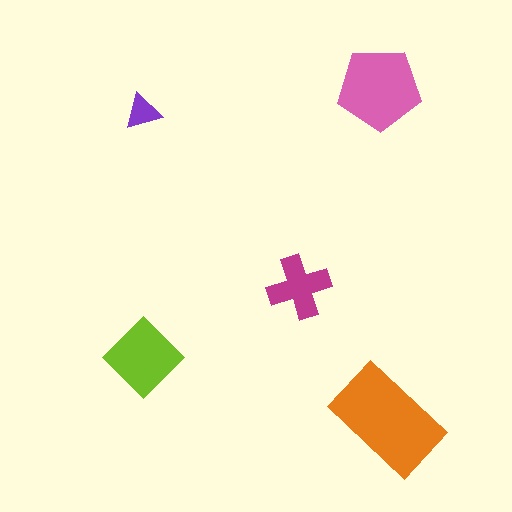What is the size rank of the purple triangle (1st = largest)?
5th.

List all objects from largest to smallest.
The orange rectangle, the pink pentagon, the lime diamond, the magenta cross, the purple triangle.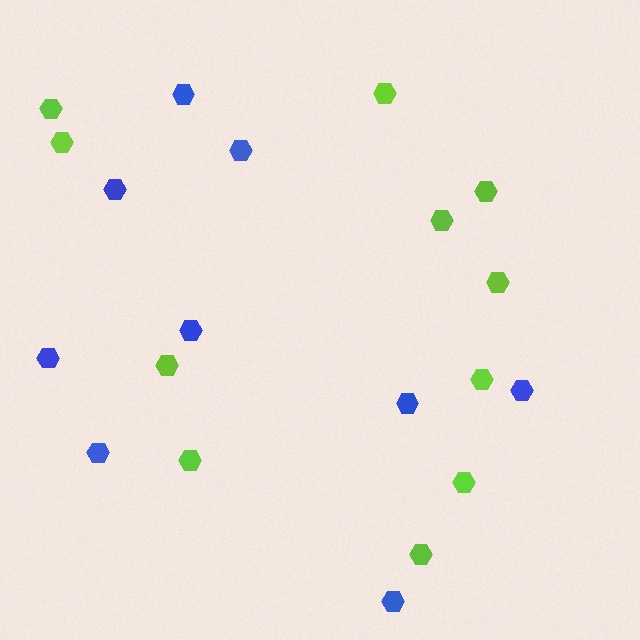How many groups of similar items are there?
There are 2 groups: one group of lime hexagons (11) and one group of blue hexagons (9).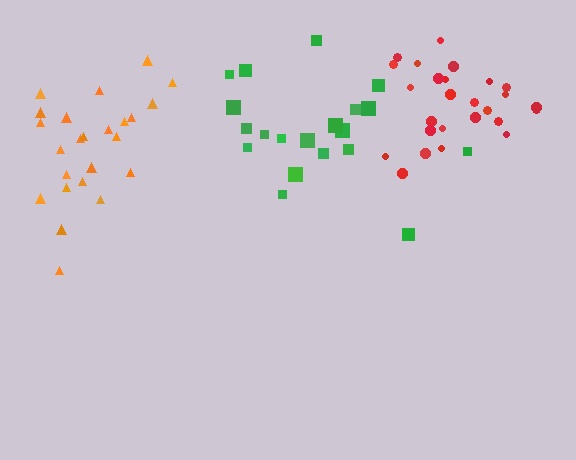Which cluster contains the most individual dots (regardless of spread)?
Red (26).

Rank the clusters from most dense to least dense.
red, green, orange.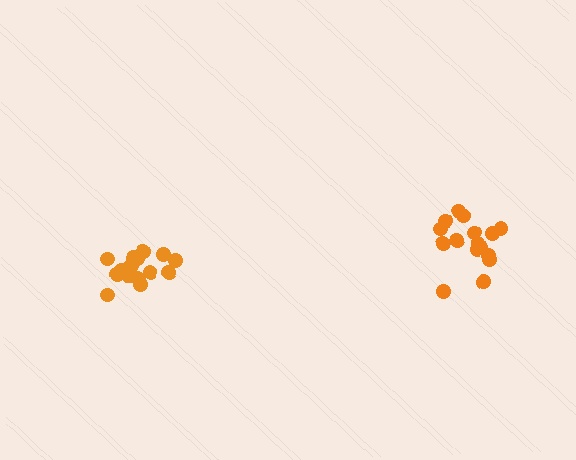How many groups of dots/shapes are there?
There are 2 groups.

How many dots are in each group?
Group 1: 16 dots, Group 2: 17 dots (33 total).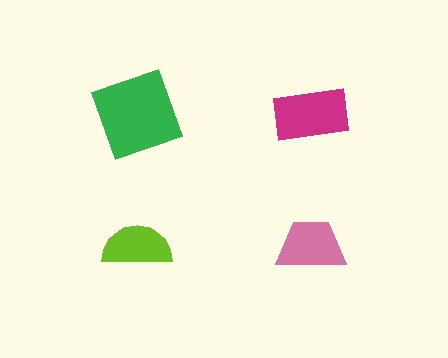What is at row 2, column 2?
A pink trapezoid.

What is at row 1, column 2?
A magenta rectangle.